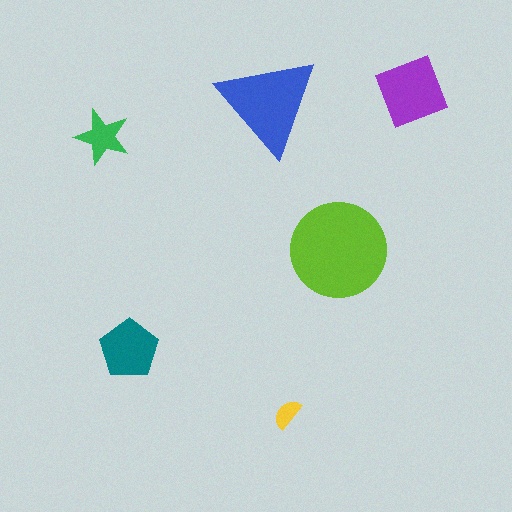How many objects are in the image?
There are 6 objects in the image.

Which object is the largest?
The lime circle.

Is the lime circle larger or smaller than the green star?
Larger.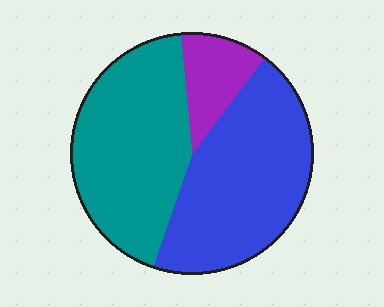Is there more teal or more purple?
Teal.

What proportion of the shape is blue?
Blue covers around 45% of the shape.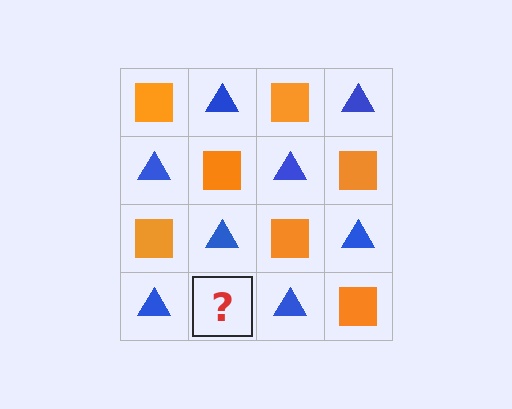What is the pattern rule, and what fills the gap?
The rule is that it alternates orange square and blue triangle in a checkerboard pattern. The gap should be filled with an orange square.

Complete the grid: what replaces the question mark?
The question mark should be replaced with an orange square.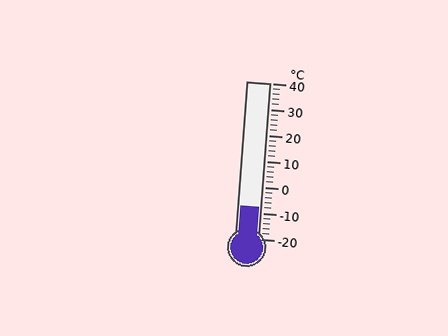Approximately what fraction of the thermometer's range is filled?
The thermometer is filled to approximately 20% of its range.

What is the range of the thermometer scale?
The thermometer scale ranges from -20°C to 40°C.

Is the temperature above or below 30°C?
The temperature is below 30°C.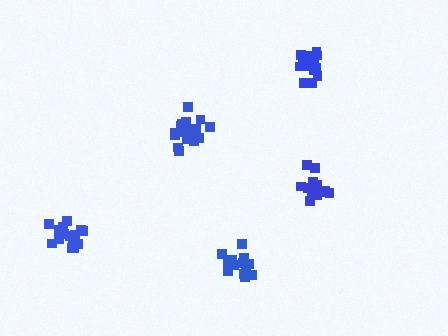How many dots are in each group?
Group 1: 19 dots, Group 2: 17 dots, Group 3: 14 dots, Group 4: 16 dots, Group 5: 15 dots (81 total).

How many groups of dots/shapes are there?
There are 5 groups.